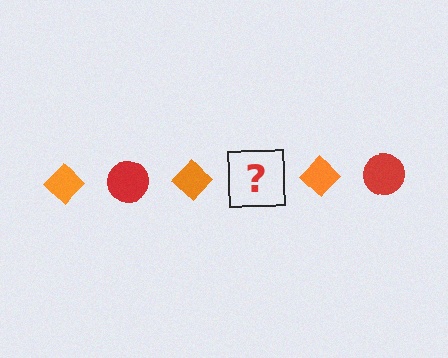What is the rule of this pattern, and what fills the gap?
The rule is that the pattern alternates between orange diamond and red circle. The gap should be filled with a red circle.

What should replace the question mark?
The question mark should be replaced with a red circle.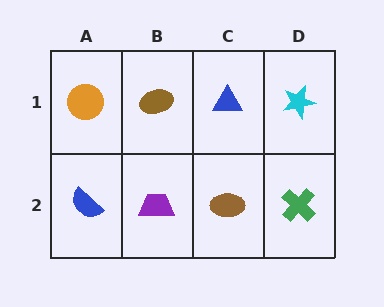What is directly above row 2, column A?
An orange circle.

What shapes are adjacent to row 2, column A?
An orange circle (row 1, column A), a purple trapezoid (row 2, column B).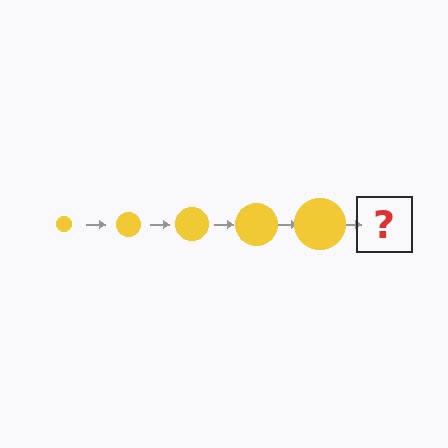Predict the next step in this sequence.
The next step is a yellow circle, larger than the previous one.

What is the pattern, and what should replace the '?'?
The pattern is that the circle gets progressively larger each step. The '?' should be a yellow circle, larger than the previous one.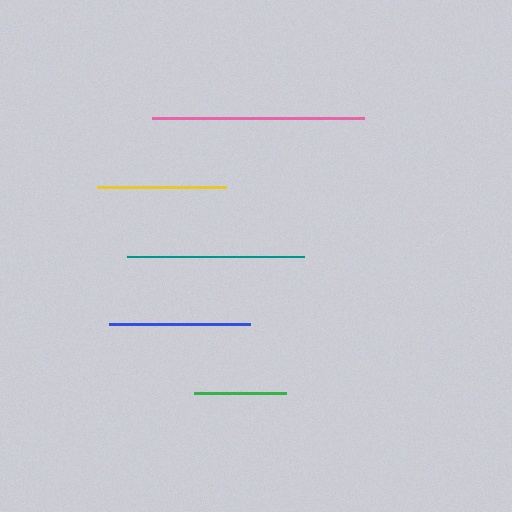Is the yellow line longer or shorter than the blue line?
The blue line is longer than the yellow line.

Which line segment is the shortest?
The green line is the shortest at approximately 92 pixels.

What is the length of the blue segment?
The blue segment is approximately 141 pixels long.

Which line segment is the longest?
The pink line is the longest at approximately 212 pixels.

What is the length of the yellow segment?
The yellow segment is approximately 128 pixels long.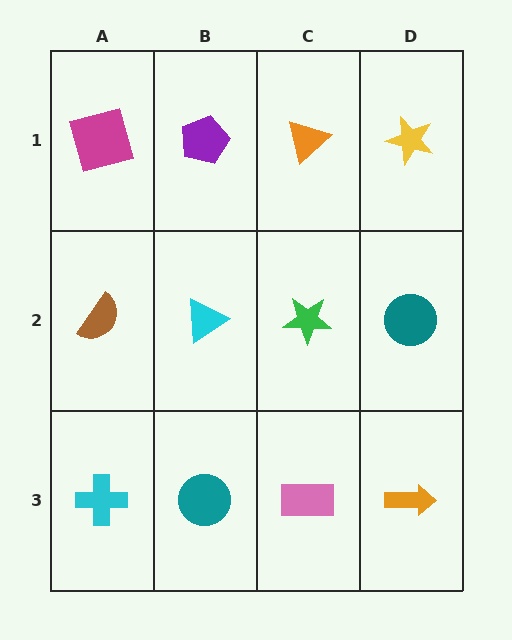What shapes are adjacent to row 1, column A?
A brown semicircle (row 2, column A), a purple pentagon (row 1, column B).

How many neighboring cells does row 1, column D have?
2.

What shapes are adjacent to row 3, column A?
A brown semicircle (row 2, column A), a teal circle (row 3, column B).